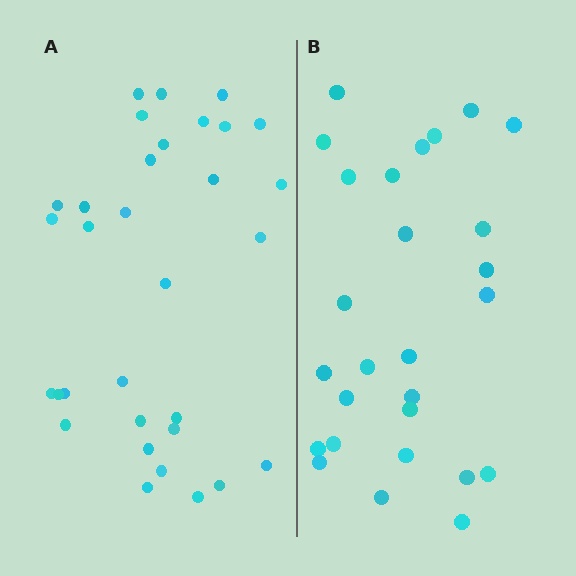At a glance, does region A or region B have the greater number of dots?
Region A (the left region) has more dots.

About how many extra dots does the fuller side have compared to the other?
Region A has about 5 more dots than region B.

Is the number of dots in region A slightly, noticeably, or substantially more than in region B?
Region A has only slightly more — the two regions are fairly close. The ratio is roughly 1.2 to 1.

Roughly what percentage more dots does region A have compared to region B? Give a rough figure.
About 20% more.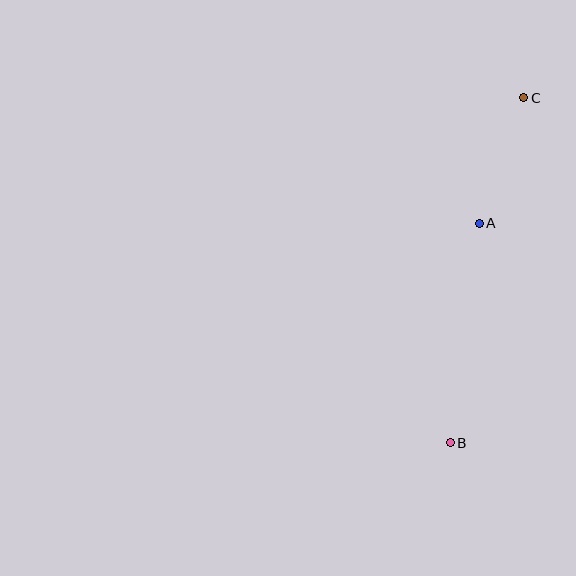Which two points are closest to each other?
Points A and C are closest to each other.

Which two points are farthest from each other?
Points B and C are farthest from each other.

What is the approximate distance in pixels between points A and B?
The distance between A and B is approximately 221 pixels.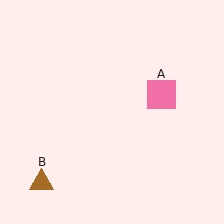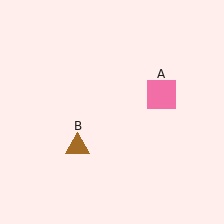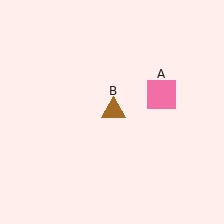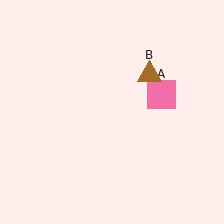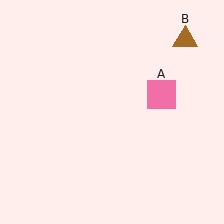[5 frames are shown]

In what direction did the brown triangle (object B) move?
The brown triangle (object B) moved up and to the right.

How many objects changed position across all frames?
1 object changed position: brown triangle (object B).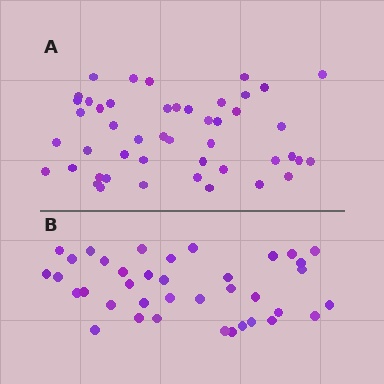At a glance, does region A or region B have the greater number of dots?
Region A (the top region) has more dots.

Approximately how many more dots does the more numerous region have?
Region A has roughly 8 or so more dots than region B.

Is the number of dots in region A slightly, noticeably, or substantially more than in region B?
Region A has only slightly more — the two regions are fairly close. The ratio is roughly 1.2 to 1.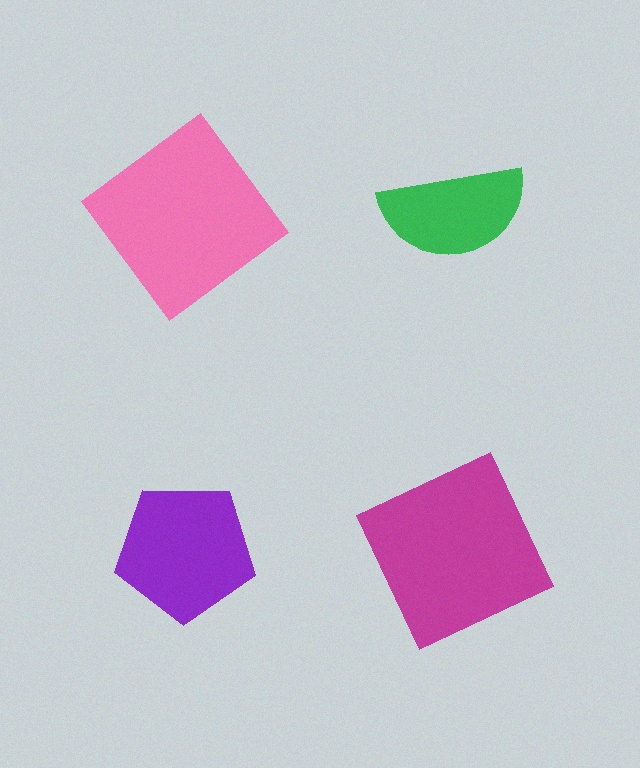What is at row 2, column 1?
A purple pentagon.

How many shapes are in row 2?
2 shapes.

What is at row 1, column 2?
A green semicircle.